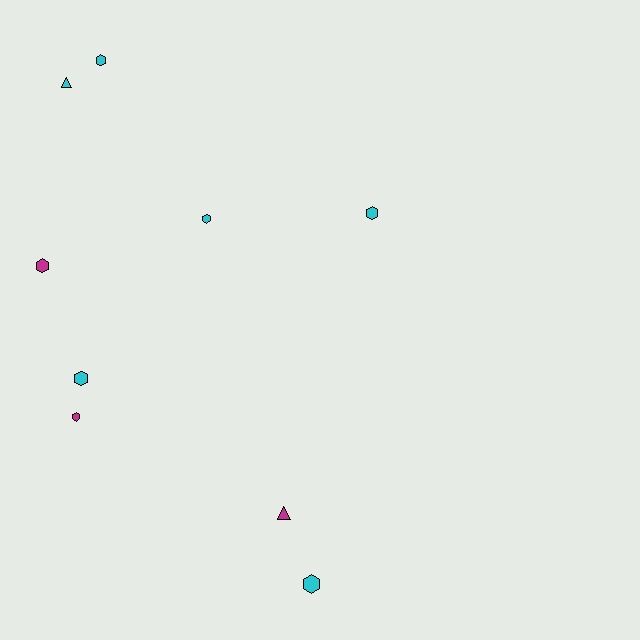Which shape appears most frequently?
Hexagon, with 7 objects.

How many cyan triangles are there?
There is 1 cyan triangle.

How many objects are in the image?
There are 9 objects.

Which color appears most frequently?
Cyan, with 6 objects.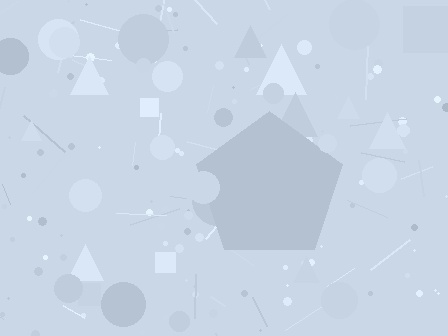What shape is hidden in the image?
A pentagon is hidden in the image.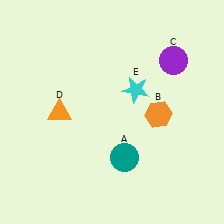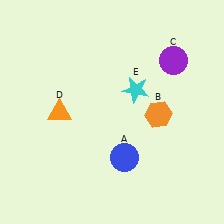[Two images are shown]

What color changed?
The circle (A) changed from teal in Image 1 to blue in Image 2.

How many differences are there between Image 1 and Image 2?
There is 1 difference between the two images.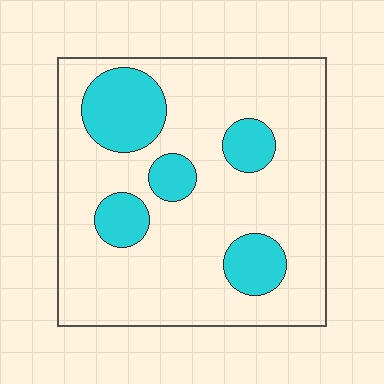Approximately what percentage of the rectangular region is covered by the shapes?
Approximately 20%.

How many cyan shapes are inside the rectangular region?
5.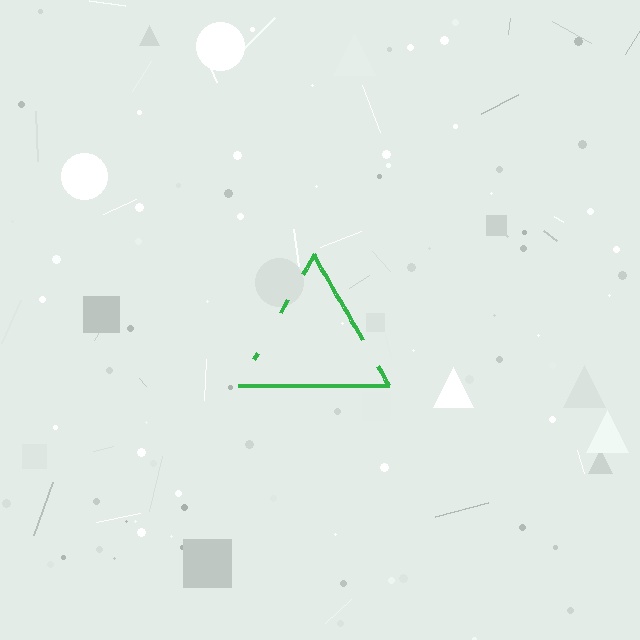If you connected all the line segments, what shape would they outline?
They would outline a triangle.